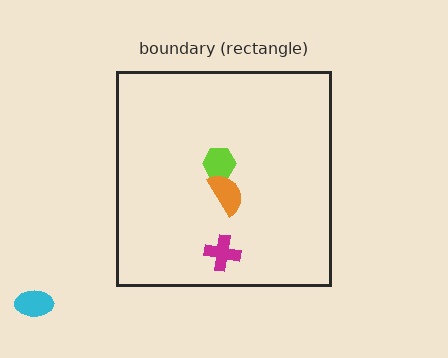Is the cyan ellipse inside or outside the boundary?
Outside.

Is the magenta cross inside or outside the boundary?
Inside.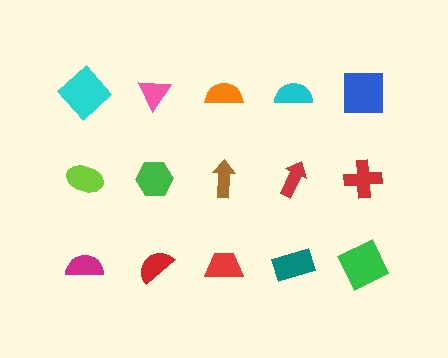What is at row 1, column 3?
An orange semicircle.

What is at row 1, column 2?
A pink triangle.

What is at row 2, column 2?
A green hexagon.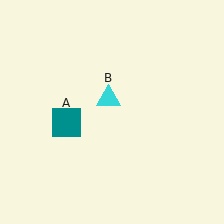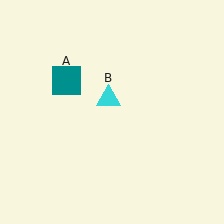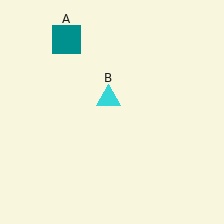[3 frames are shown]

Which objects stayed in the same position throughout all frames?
Cyan triangle (object B) remained stationary.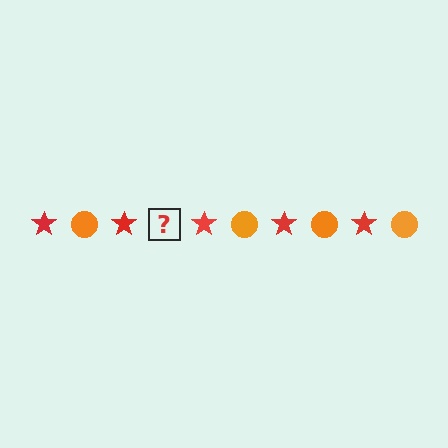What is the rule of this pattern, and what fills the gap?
The rule is that the pattern alternates between red star and orange circle. The gap should be filled with an orange circle.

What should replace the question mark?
The question mark should be replaced with an orange circle.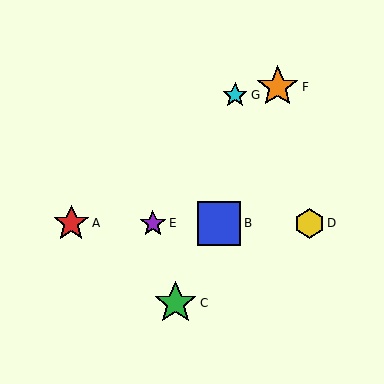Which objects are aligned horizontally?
Objects A, B, D, E are aligned horizontally.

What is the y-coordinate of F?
Object F is at y≈87.